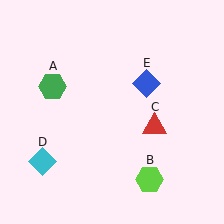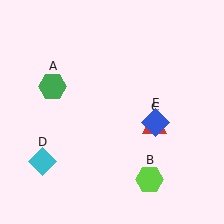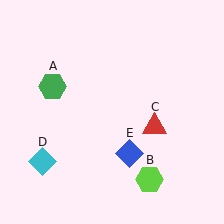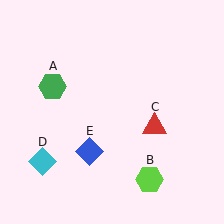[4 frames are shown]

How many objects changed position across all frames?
1 object changed position: blue diamond (object E).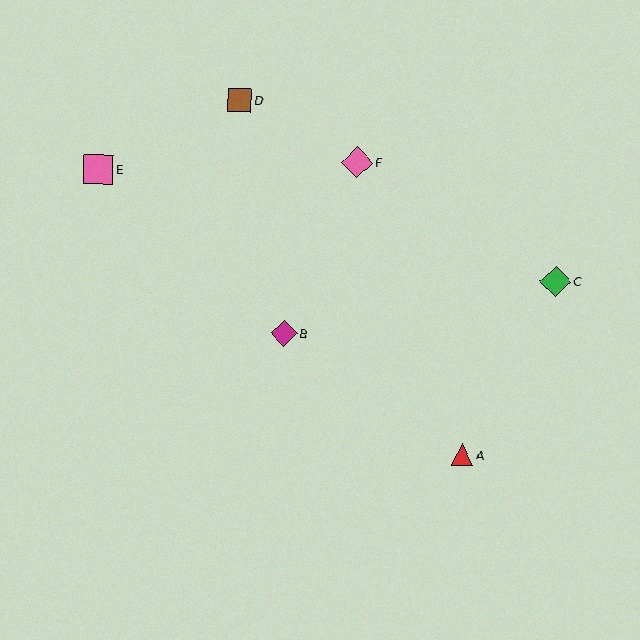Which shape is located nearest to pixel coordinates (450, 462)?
The red triangle (labeled A) at (462, 455) is nearest to that location.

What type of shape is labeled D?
Shape D is a brown square.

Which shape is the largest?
The pink diamond (labeled F) is the largest.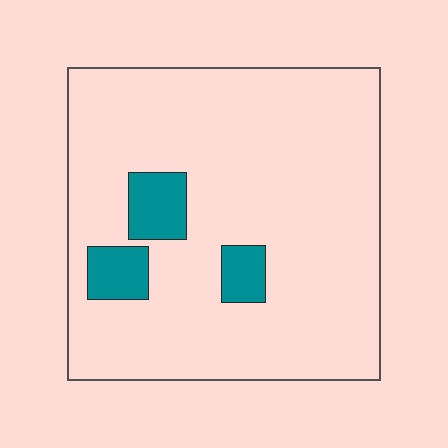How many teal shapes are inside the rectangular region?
3.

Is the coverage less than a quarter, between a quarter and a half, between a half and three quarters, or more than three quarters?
Less than a quarter.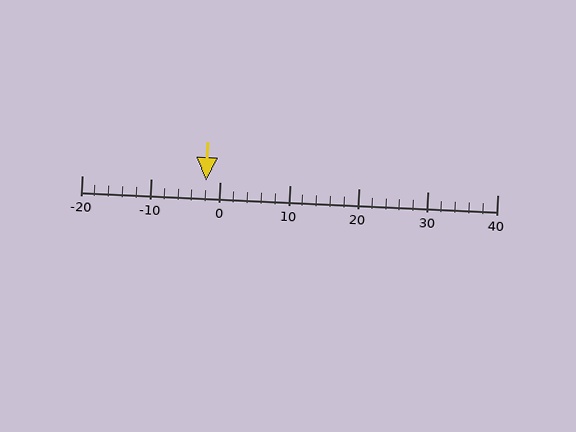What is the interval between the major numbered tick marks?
The major tick marks are spaced 10 units apart.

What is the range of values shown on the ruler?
The ruler shows values from -20 to 40.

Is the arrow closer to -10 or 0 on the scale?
The arrow is closer to 0.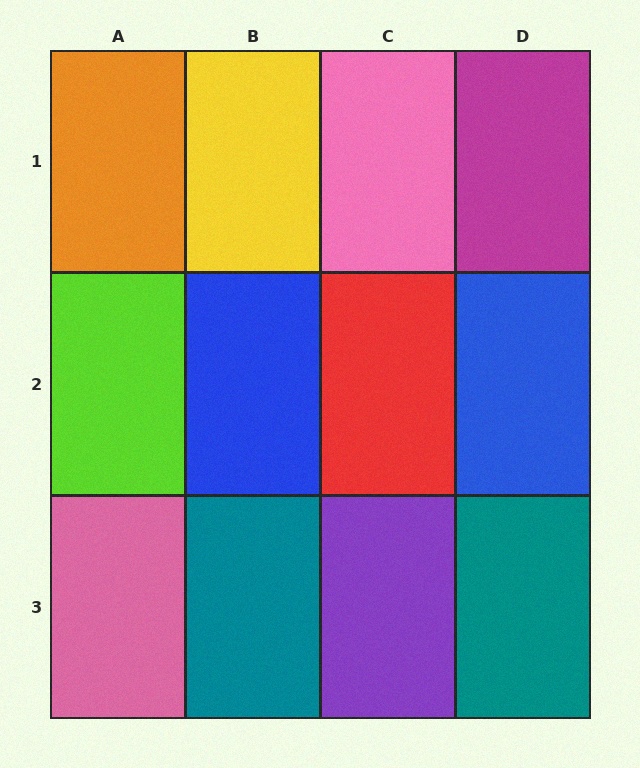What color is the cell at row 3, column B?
Teal.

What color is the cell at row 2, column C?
Red.